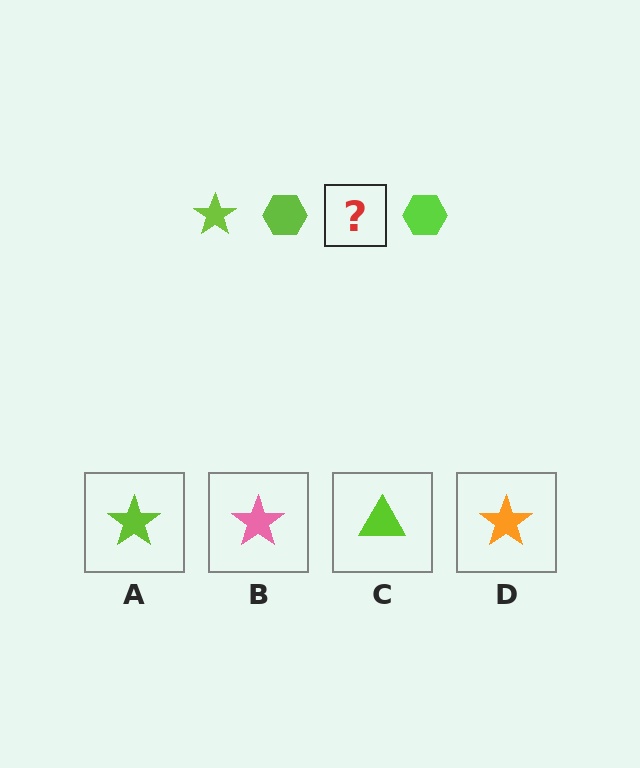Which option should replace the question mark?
Option A.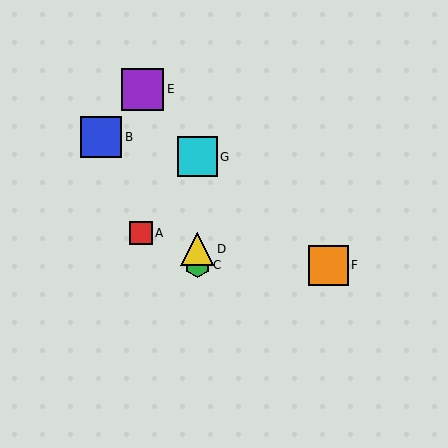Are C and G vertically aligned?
Yes, both are at x≈197.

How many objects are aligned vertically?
3 objects (C, D, G) are aligned vertically.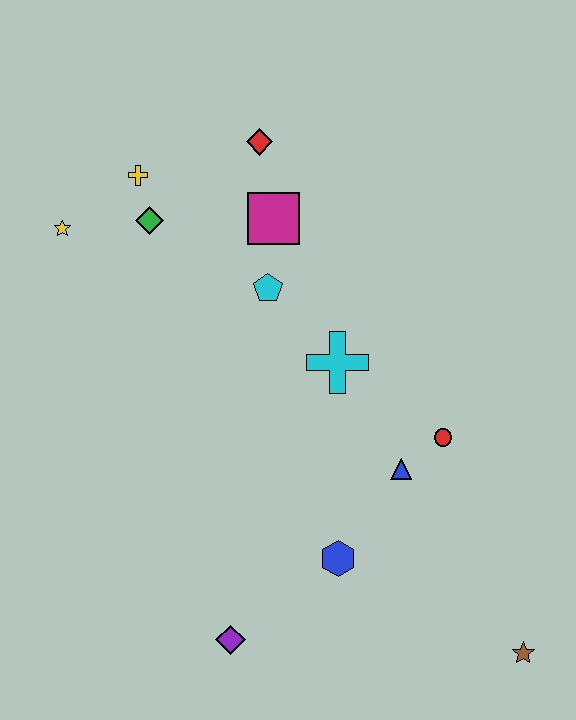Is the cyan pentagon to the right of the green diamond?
Yes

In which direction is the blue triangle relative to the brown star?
The blue triangle is above the brown star.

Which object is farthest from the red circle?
The yellow star is farthest from the red circle.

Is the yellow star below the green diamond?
Yes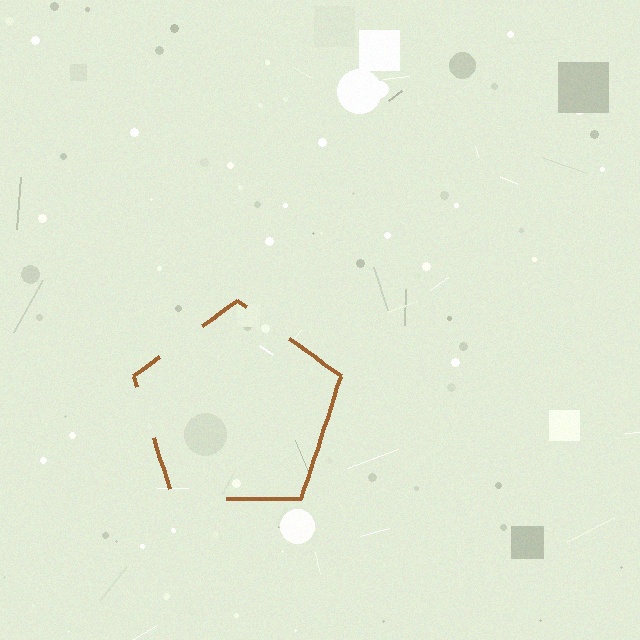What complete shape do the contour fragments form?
The contour fragments form a pentagon.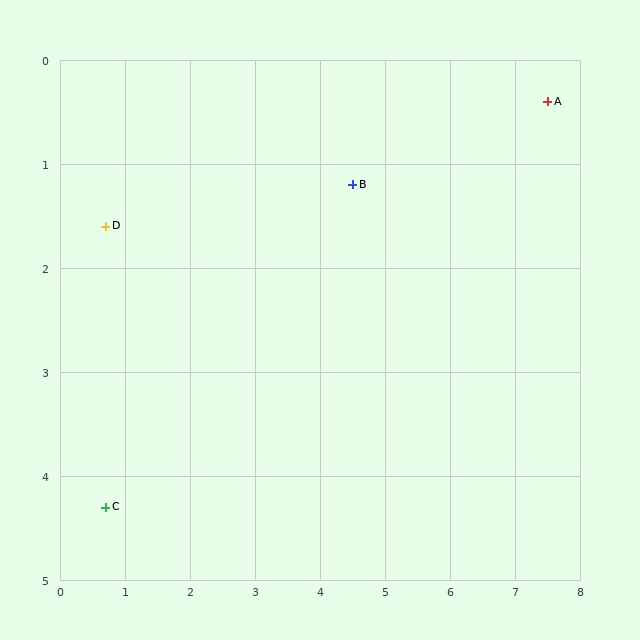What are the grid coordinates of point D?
Point D is at approximately (0.7, 1.6).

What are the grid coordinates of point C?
Point C is at approximately (0.7, 4.3).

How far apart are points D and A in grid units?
Points D and A are about 6.9 grid units apart.